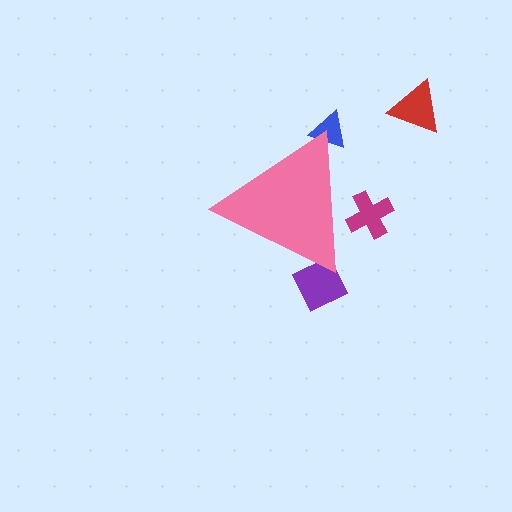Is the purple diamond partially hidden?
Yes, the purple diamond is partially hidden behind the pink triangle.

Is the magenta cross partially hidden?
Yes, the magenta cross is partially hidden behind the pink triangle.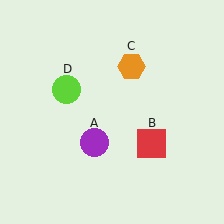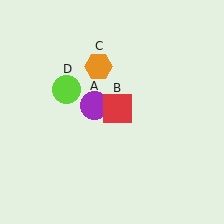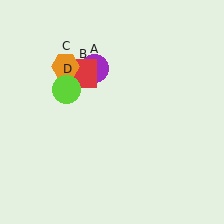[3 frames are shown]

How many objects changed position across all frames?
3 objects changed position: purple circle (object A), red square (object B), orange hexagon (object C).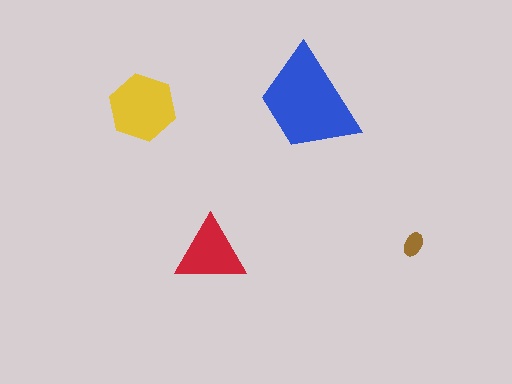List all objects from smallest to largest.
The brown ellipse, the red triangle, the yellow hexagon, the blue trapezoid.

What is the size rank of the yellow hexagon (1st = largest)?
2nd.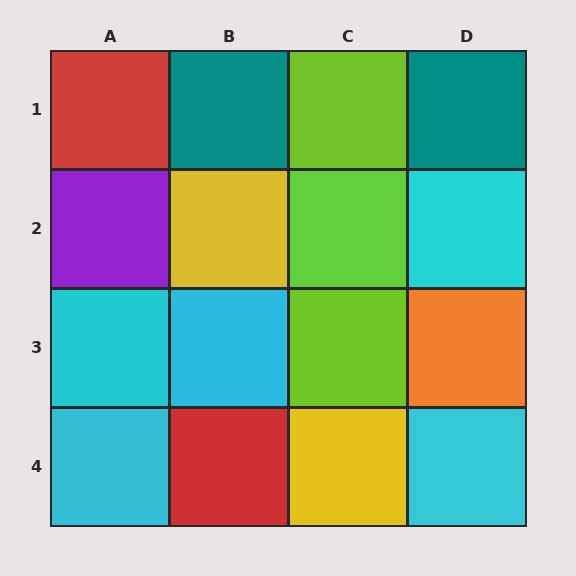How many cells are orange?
1 cell is orange.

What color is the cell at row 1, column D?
Teal.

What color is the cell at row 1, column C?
Lime.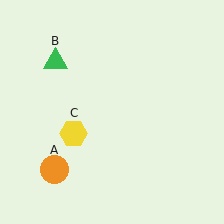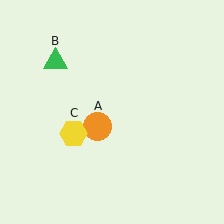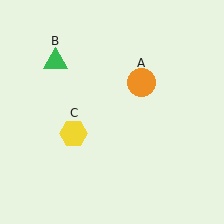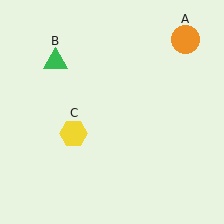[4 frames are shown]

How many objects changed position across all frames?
1 object changed position: orange circle (object A).